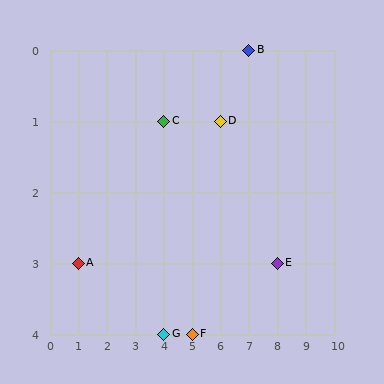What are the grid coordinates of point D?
Point D is at grid coordinates (6, 1).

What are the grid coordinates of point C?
Point C is at grid coordinates (4, 1).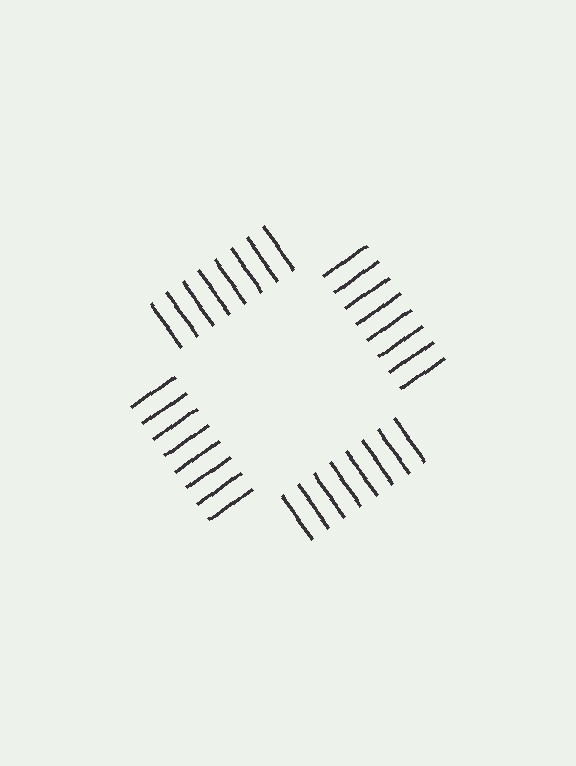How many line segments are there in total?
32 — 8 along each of the 4 edges.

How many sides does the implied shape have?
4 sides — the line-ends trace a square.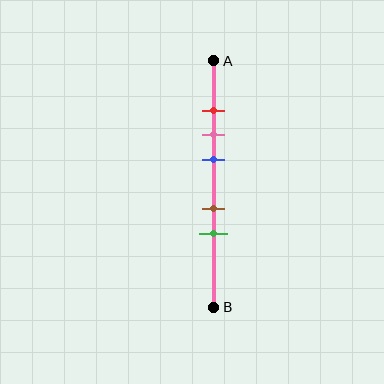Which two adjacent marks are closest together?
The red and pink marks are the closest adjacent pair.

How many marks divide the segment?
There are 5 marks dividing the segment.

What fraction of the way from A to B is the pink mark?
The pink mark is approximately 30% (0.3) of the way from A to B.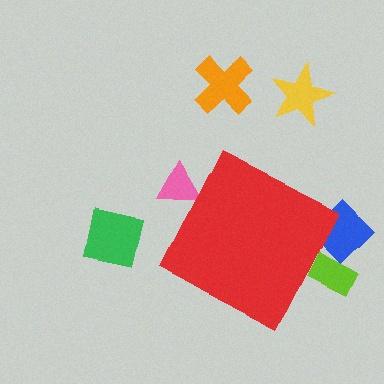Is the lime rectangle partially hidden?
Yes, the lime rectangle is partially hidden behind the red diamond.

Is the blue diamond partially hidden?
Yes, the blue diamond is partially hidden behind the red diamond.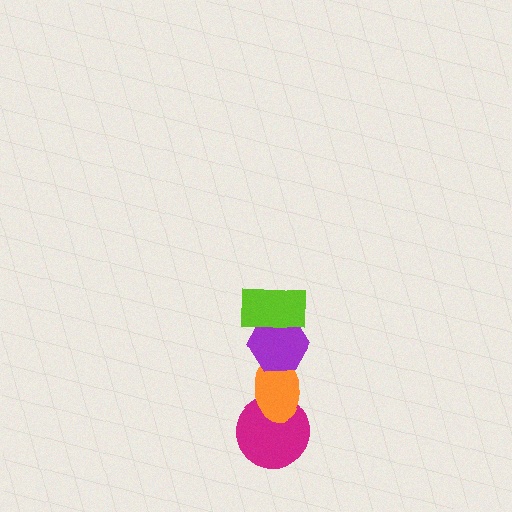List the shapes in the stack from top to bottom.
From top to bottom: the lime rectangle, the purple hexagon, the orange ellipse, the magenta circle.